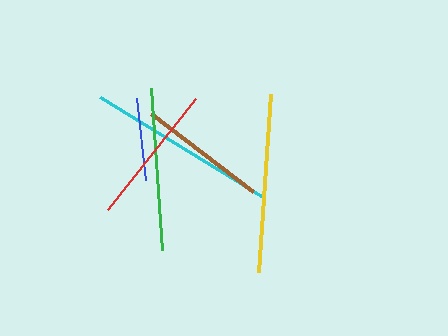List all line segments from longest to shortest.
From longest to shortest: cyan, yellow, green, red, brown, blue.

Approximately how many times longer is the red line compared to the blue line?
The red line is approximately 1.7 times the length of the blue line.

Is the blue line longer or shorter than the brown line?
The brown line is longer than the blue line.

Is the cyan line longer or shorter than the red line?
The cyan line is longer than the red line.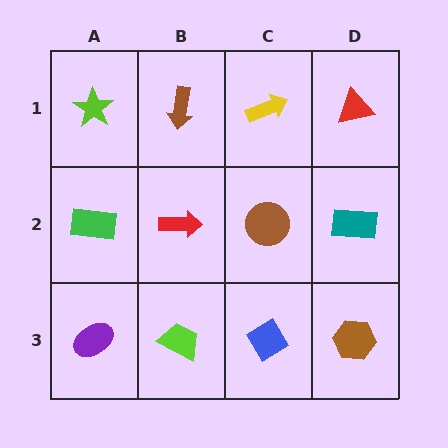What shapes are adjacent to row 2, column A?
A lime star (row 1, column A), a purple ellipse (row 3, column A), a red arrow (row 2, column B).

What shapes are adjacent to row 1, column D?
A teal rectangle (row 2, column D), a yellow arrow (row 1, column C).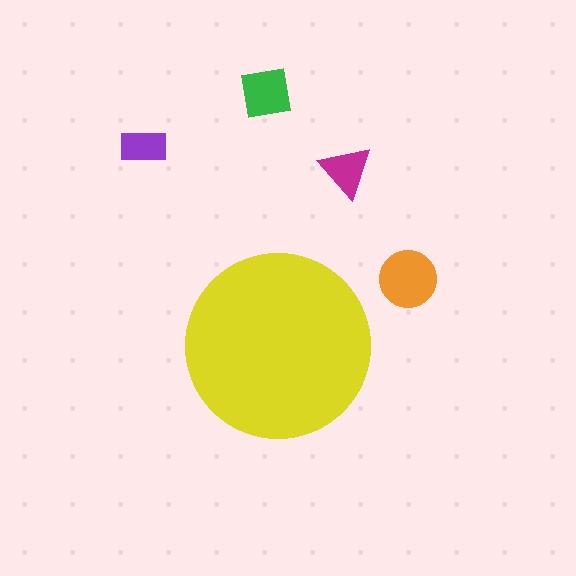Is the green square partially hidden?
No, the green square is fully visible.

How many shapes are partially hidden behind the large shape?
0 shapes are partially hidden.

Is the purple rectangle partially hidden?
No, the purple rectangle is fully visible.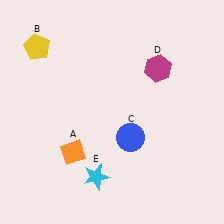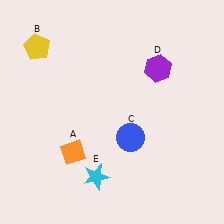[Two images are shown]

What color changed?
The hexagon (D) changed from magenta in Image 1 to purple in Image 2.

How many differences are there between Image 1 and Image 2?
There is 1 difference between the two images.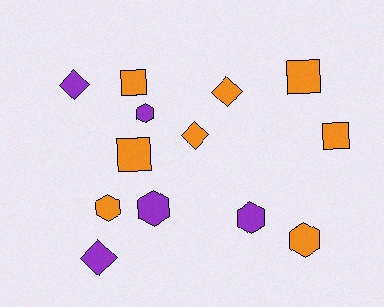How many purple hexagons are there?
There are 3 purple hexagons.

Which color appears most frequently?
Orange, with 8 objects.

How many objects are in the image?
There are 13 objects.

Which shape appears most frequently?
Hexagon, with 5 objects.